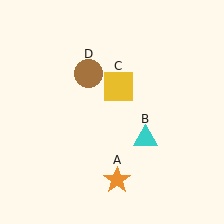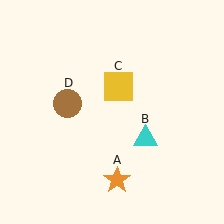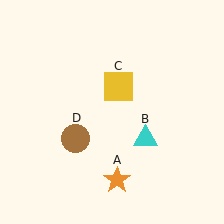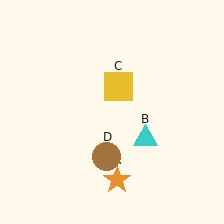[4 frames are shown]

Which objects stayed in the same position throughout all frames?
Orange star (object A) and cyan triangle (object B) and yellow square (object C) remained stationary.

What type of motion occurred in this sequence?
The brown circle (object D) rotated counterclockwise around the center of the scene.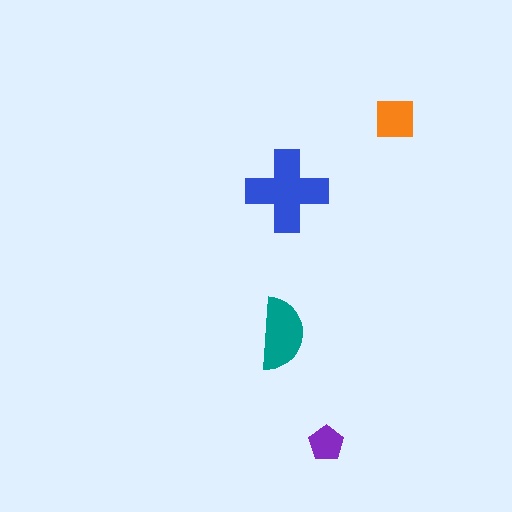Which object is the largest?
The blue cross.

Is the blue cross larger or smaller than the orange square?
Larger.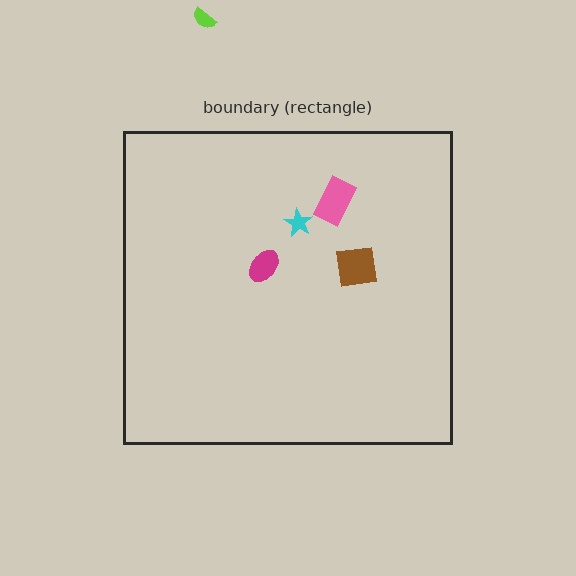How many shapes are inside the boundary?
4 inside, 1 outside.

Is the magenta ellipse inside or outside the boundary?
Inside.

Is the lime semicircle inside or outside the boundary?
Outside.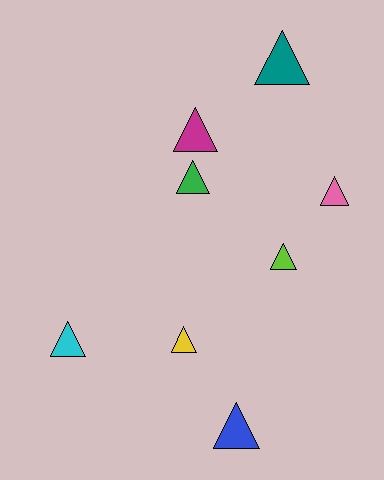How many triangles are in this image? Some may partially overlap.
There are 8 triangles.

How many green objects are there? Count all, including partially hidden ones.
There is 1 green object.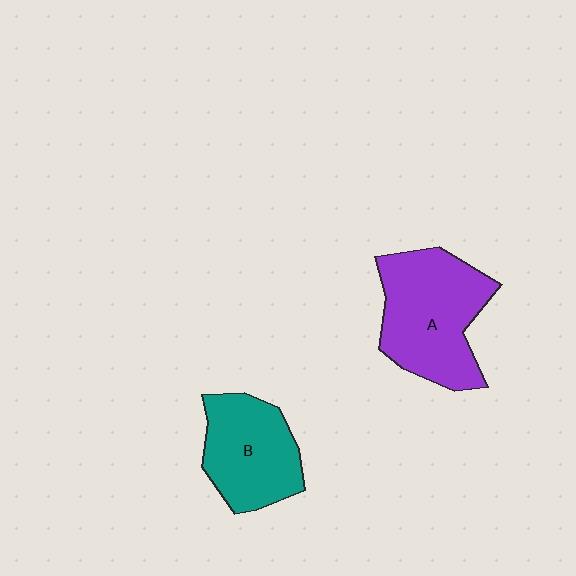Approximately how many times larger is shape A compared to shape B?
Approximately 1.3 times.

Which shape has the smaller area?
Shape B (teal).